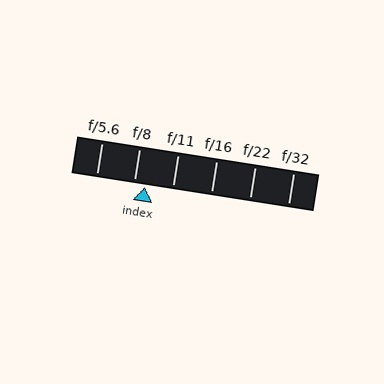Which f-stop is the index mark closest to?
The index mark is closest to f/8.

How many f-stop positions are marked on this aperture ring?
There are 6 f-stop positions marked.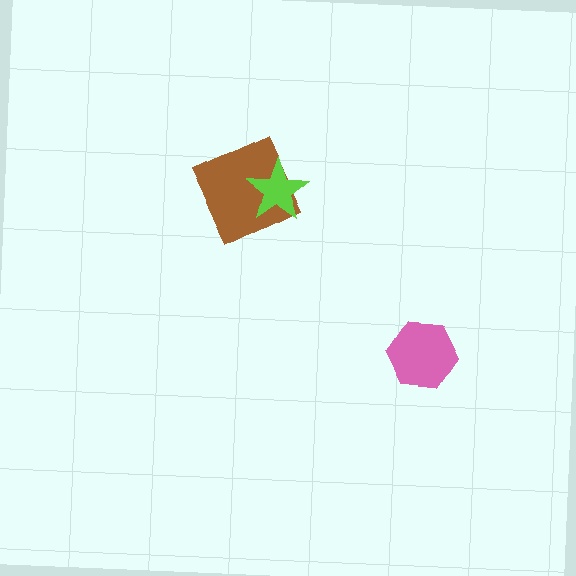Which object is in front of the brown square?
The lime star is in front of the brown square.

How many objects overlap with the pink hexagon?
0 objects overlap with the pink hexagon.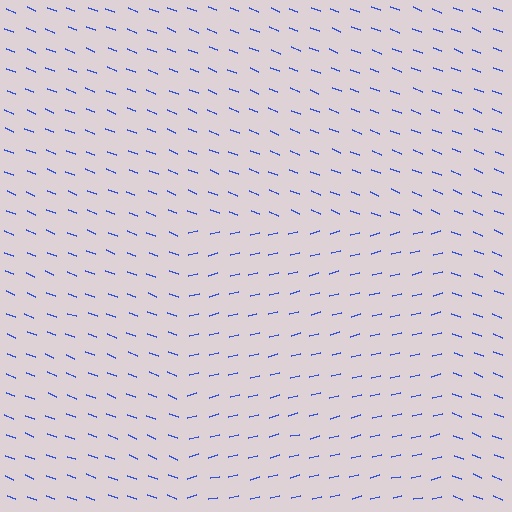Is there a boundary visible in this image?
Yes, there is a texture boundary formed by a change in line orientation.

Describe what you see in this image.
The image is filled with small blue line segments. A rectangle region in the image has lines oriented differently from the surrounding lines, creating a visible texture boundary.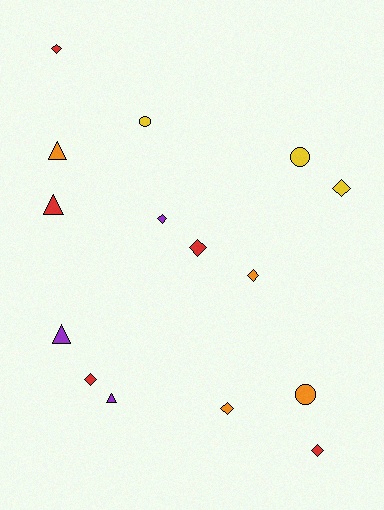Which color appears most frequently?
Red, with 5 objects.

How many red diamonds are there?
There are 4 red diamonds.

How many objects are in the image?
There are 15 objects.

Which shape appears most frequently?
Diamond, with 8 objects.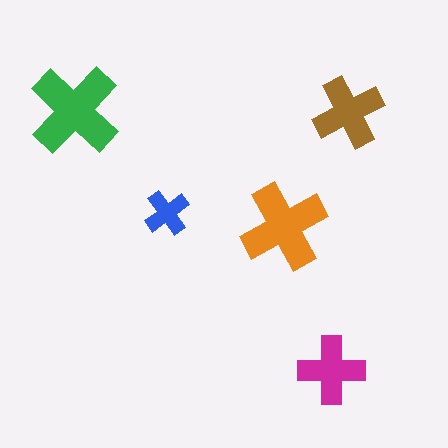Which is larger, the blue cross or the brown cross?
The brown one.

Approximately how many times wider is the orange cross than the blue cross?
About 2 times wider.